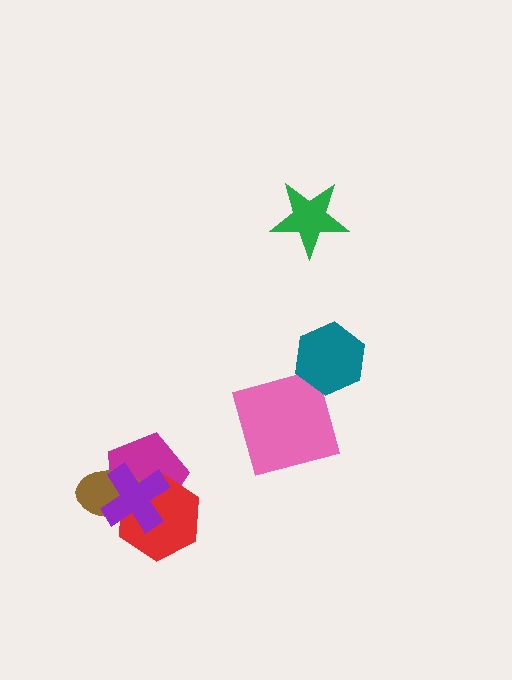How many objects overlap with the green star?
0 objects overlap with the green star.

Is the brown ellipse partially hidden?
Yes, it is partially covered by another shape.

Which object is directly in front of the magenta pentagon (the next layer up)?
The brown ellipse is directly in front of the magenta pentagon.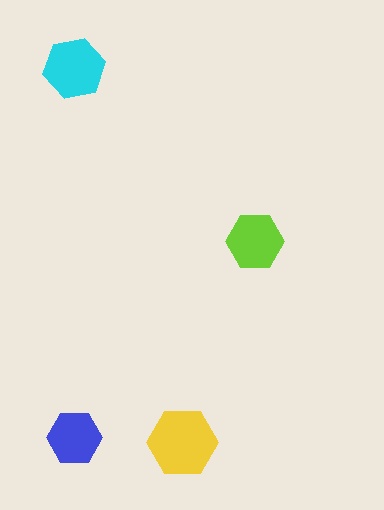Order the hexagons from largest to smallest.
the yellow one, the cyan one, the lime one, the blue one.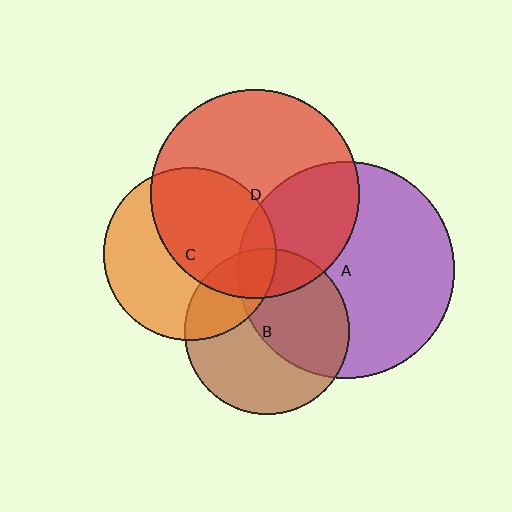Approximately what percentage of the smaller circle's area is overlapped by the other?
Approximately 20%.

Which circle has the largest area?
Circle A (purple).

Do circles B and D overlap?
Yes.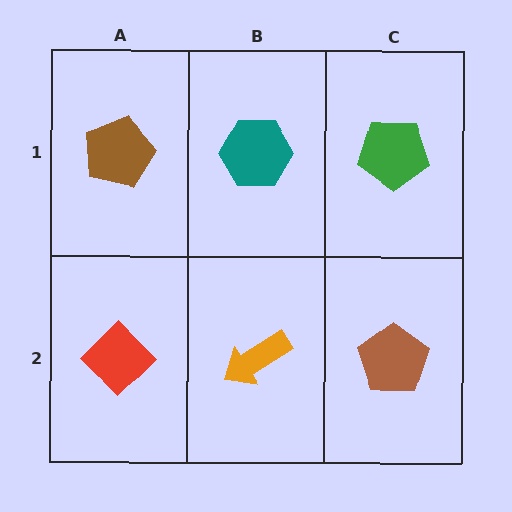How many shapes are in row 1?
3 shapes.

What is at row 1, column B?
A teal hexagon.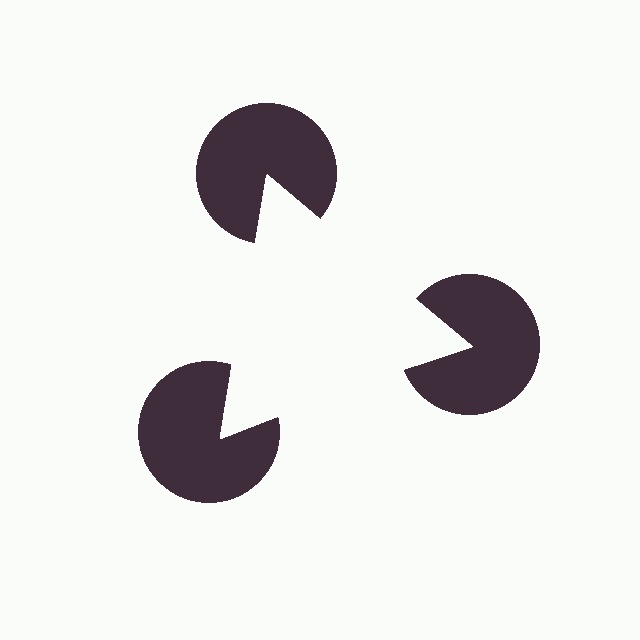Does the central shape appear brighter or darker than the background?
It typically appears slightly brighter than the background, even though no actual brightness change is drawn.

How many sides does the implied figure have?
3 sides.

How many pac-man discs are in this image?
There are 3 — one at each vertex of the illusory triangle.